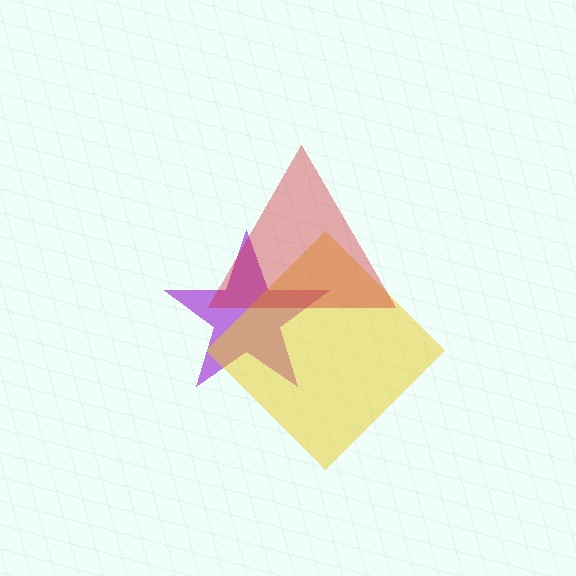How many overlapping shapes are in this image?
There are 3 overlapping shapes in the image.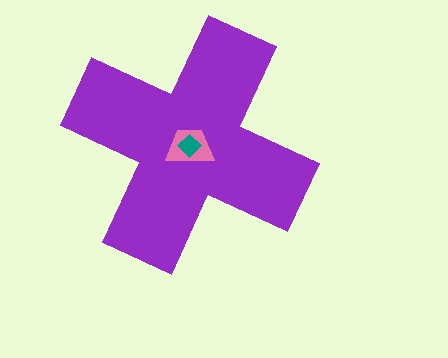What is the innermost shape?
The teal diamond.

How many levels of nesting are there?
3.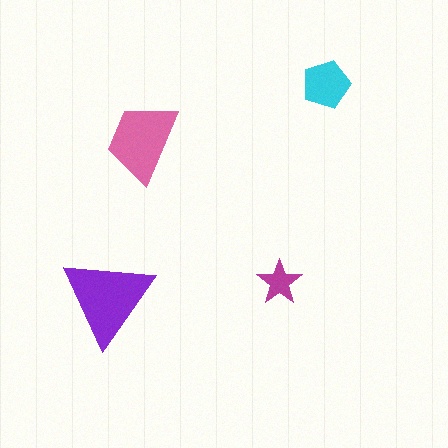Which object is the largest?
The purple triangle.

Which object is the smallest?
The magenta star.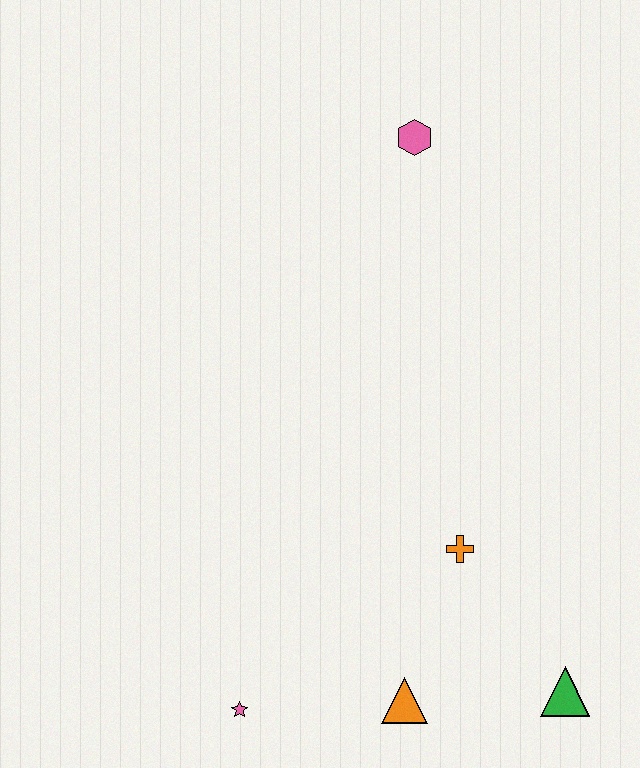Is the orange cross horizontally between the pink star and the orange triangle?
No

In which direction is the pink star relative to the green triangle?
The pink star is to the left of the green triangle.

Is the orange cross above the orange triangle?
Yes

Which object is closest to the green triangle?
The orange triangle is closest to the green triangle.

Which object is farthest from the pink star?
The pink hexagon is farthest from the pink star.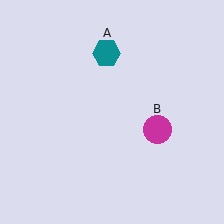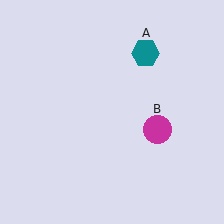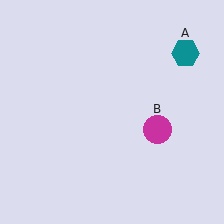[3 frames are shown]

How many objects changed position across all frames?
1 object changed position: teal hexagon (object A).